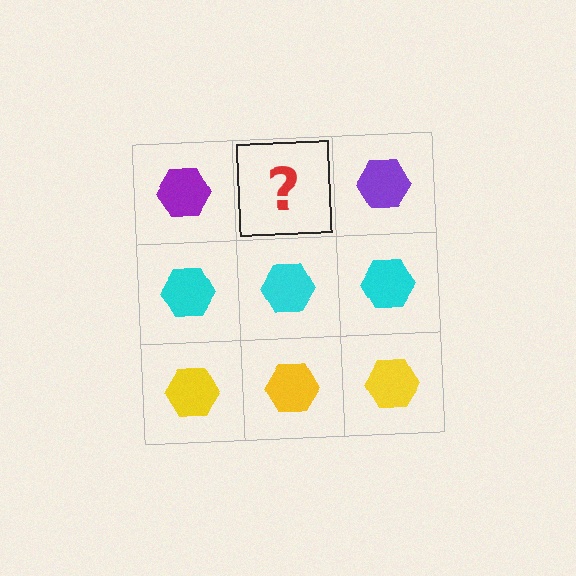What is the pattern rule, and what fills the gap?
The rule is that each row has a consistent color. The gap should be filled with a purple hexagon.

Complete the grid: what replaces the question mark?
The question mark should be replaced with a purple hexagon.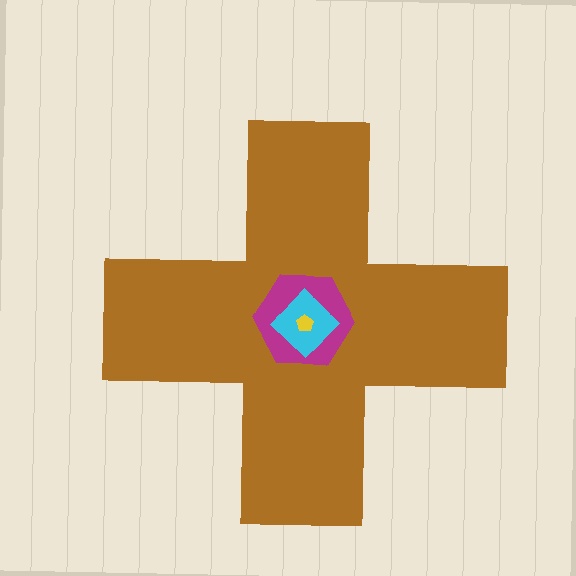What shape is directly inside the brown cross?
The magenta hexagon.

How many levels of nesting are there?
4.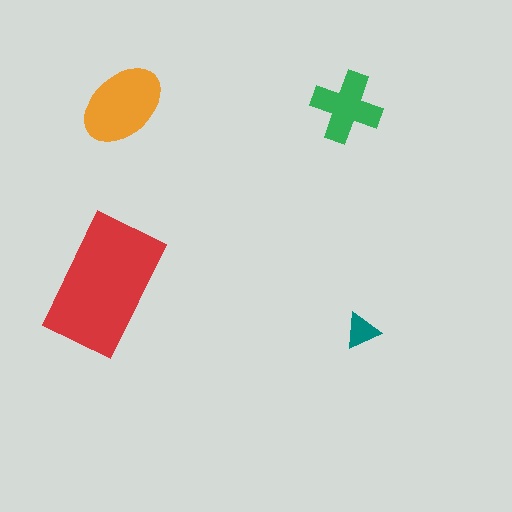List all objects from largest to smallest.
The red rectangle, the orange ellipse, the green cross, the teal triangle.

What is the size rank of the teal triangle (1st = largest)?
4th.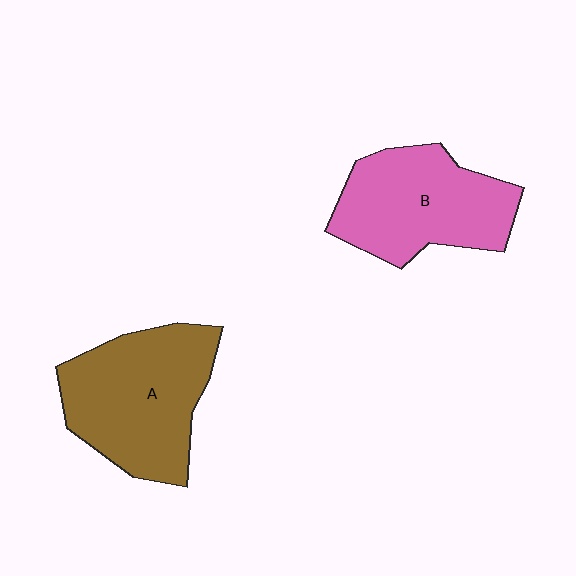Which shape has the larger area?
Shape A (brown).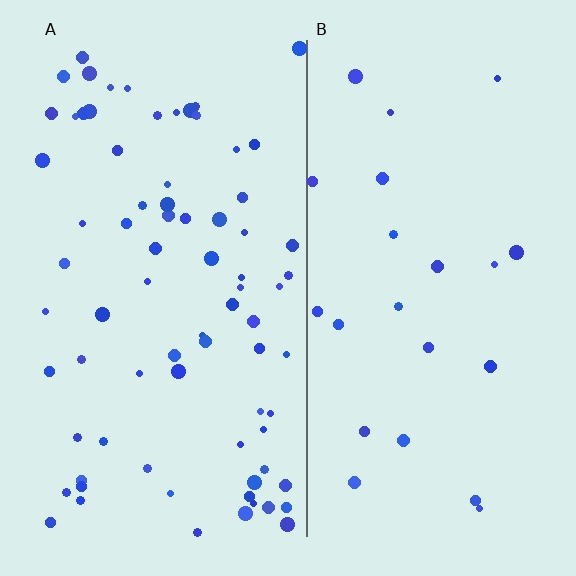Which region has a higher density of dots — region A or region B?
A (the left).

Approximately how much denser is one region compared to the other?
Approximately 3.4× — region A over region B.